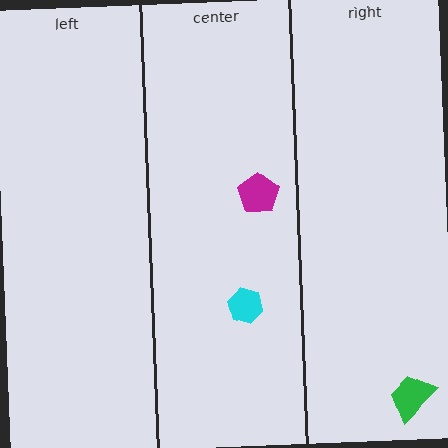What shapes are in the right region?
The green trapezoid.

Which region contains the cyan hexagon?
The center region.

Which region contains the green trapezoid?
The right region.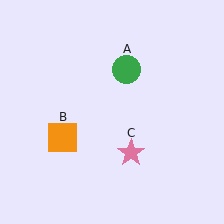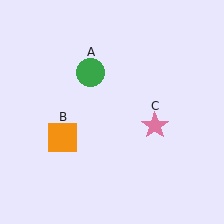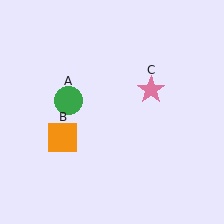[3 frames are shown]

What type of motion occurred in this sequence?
The green circle (object A), pink star (object C) rotated counterclockwise around the center of the scene.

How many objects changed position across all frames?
2 objects changed position: green circle (object A), pink star (object C).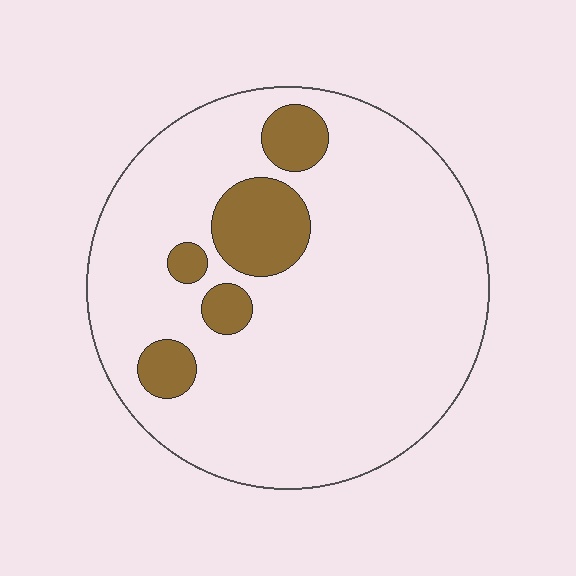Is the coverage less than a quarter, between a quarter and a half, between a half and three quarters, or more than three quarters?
Less than a quarter.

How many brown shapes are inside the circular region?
5.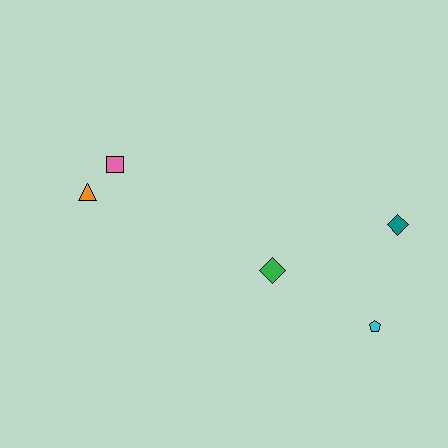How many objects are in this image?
There are 5 objects.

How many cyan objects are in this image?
There is 1 cyan object.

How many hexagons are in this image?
There are no hexagons.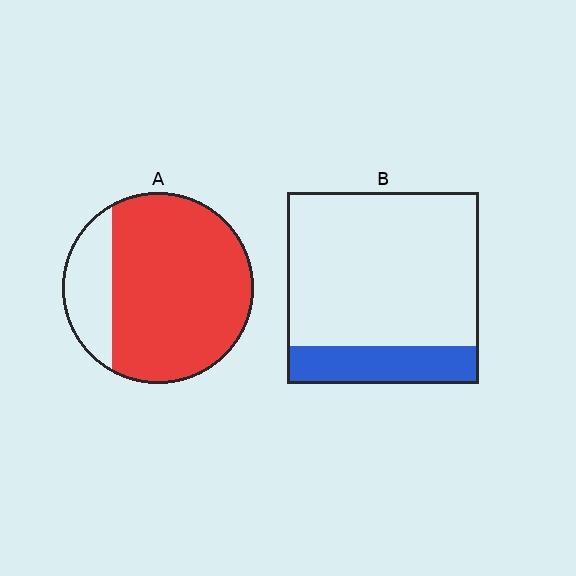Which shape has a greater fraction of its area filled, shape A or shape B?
Shape A.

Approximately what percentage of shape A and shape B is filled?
A is approximately 80% and B is approximately 20%.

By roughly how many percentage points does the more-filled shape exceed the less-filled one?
By roughly 60 percentage points (A over B).